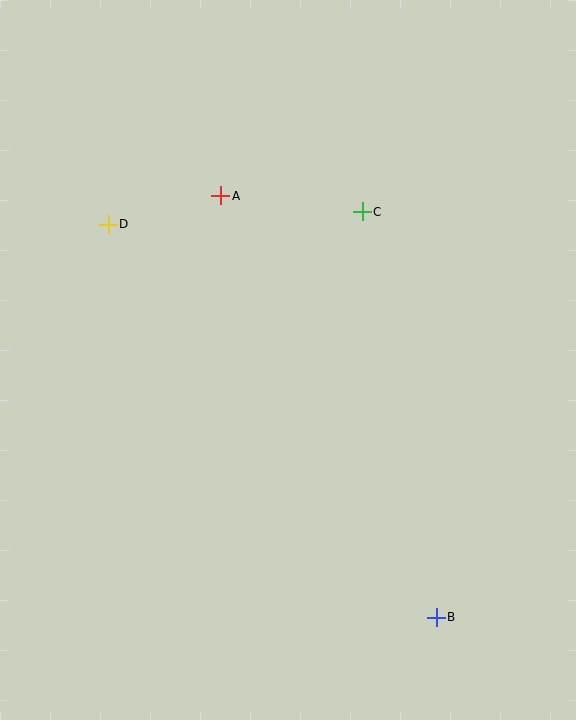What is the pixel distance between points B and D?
The distance between B and D is 512 pixels.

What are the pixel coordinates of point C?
Point C is at (362, 212).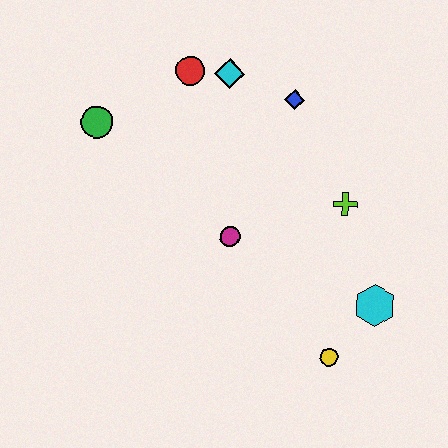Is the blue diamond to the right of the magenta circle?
Yes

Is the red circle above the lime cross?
Yes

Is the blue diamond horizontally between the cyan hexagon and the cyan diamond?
Yes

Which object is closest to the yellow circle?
The cyan hexagon is closest to the yellow circle.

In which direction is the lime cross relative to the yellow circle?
The lime cross is above the yellow circle.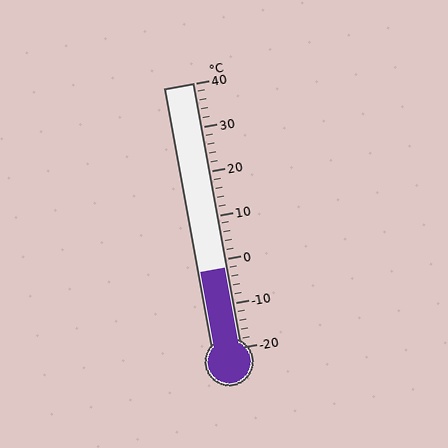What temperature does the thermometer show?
The thermometer shows approximately -2°C.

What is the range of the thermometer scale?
The thermometer scale ranges from -20°C to 40°C.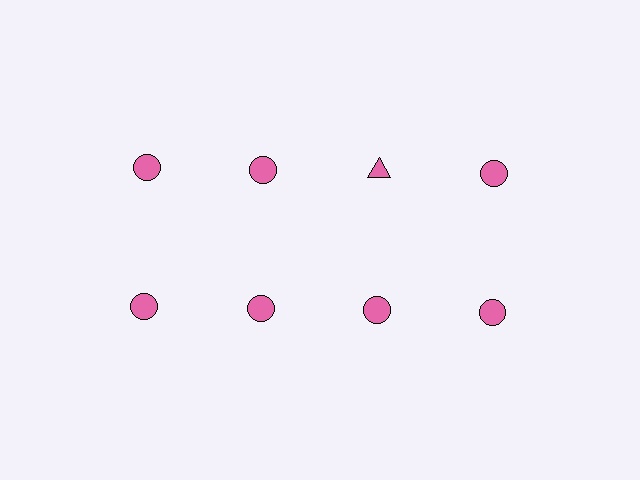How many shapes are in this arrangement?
There are 8 shapes arranged in a grid pattern.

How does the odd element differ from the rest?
It has a different shape: triangle instead of circle.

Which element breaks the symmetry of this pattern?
The pink triangle in the top row, center column breaks the symmetry. All other shapes are pink circles.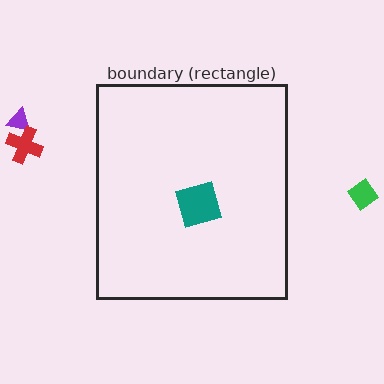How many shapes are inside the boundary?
1 inside, 3 outside.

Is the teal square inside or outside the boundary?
Inside.